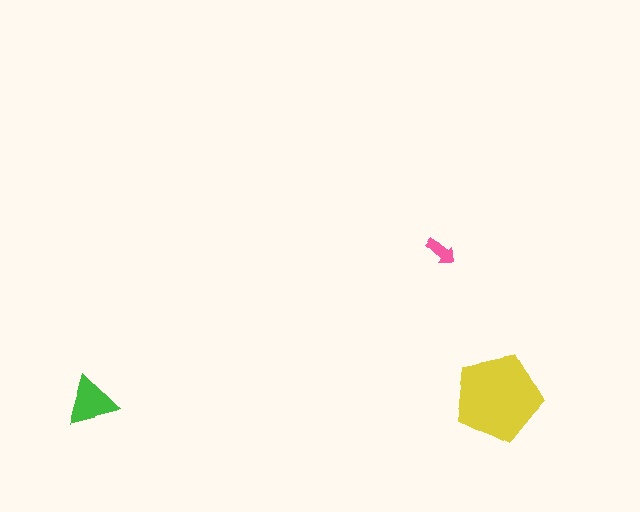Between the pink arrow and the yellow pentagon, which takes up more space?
The yellow pentagon.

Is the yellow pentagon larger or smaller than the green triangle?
Larger.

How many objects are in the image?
There are 3 objects in the image.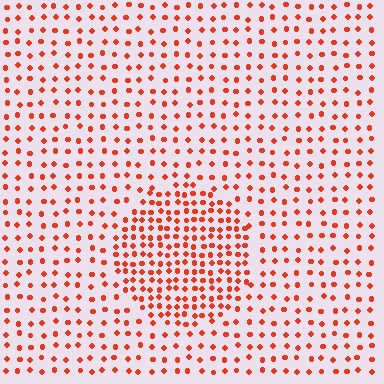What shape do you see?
I see a circle.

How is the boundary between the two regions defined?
The boundary is defined by a change in element density (approximately 2.0x ratio). All elements are the same color, size, and shape.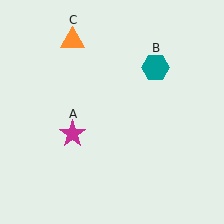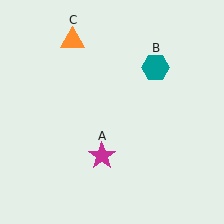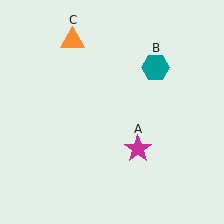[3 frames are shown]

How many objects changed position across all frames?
1 object changed position: magenta star (object A).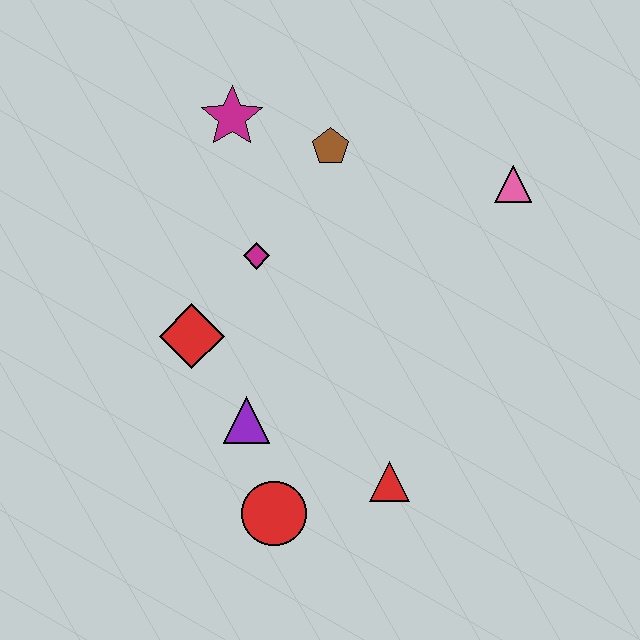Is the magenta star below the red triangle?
No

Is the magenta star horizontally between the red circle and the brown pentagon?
No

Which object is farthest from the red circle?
The pink triangle is farthest from the red circle.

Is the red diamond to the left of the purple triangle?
Yes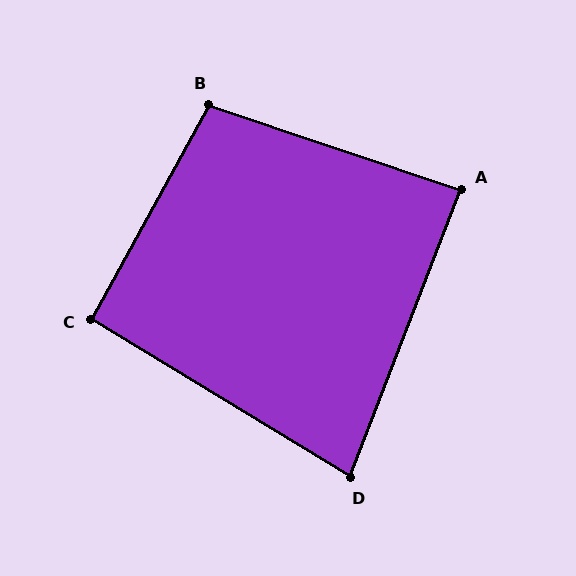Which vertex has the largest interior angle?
B, at approximately 100 degrees.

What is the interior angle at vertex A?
Approximately 87 degrees (approximately right).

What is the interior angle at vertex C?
Approximately 93 degrees (approximately right).